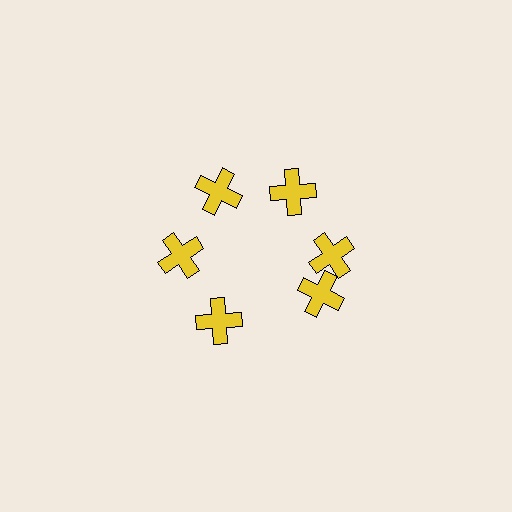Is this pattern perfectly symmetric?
No. The 6 yellow crosses are arranged in a ring, but one element near the 5 o'clock position is rotated out of alignment along the ring, breaking the 6-fold rotational symmetry.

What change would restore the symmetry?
The symmetry would be restored by rotating it back into even spacing with its neighbors so that all 6 crosses sit at equal angles and equal distance from the center.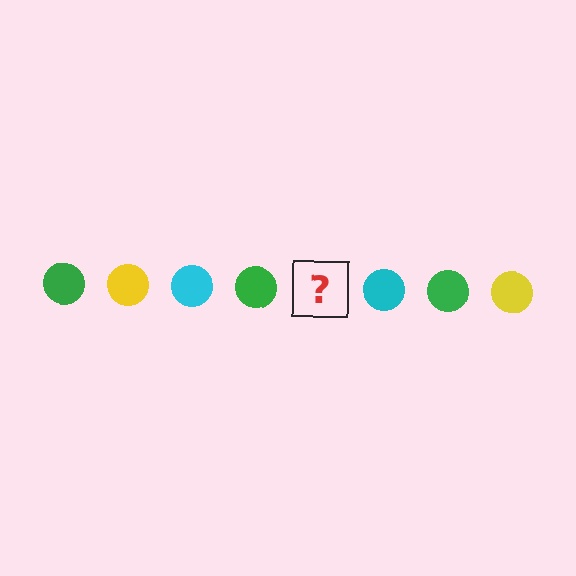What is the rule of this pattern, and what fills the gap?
The rule is that the pattern cycles through green, yellow, cyan circles. The gap should be filled with a yellow circle.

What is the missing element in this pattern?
The missing element is a yellow circle.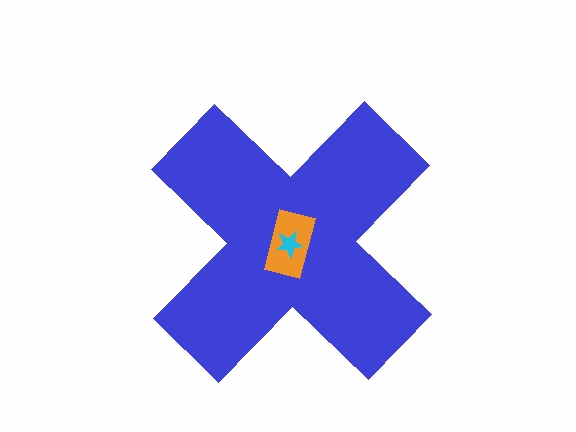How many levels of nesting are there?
3.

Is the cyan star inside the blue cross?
Yes.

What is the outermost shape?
The blue cross.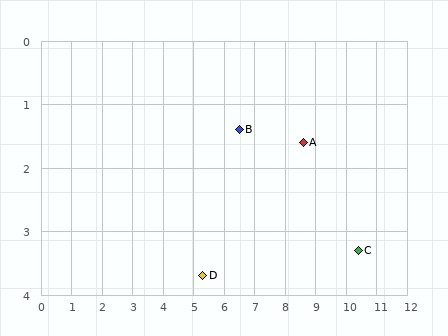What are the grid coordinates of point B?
Point B is at approximately (6.5, 1.4).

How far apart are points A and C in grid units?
Points A and C are about 2.5 grid units apart.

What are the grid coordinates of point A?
Point A is at approximately (8.6, 1.6).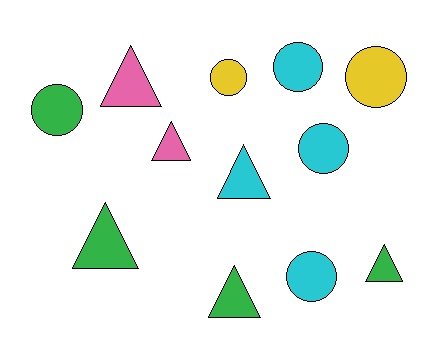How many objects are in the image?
There are 12 objects.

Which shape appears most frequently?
Triangle, with 6 objects.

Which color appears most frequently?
Cyan, with 4 objects.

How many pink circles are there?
There are no pink circles.